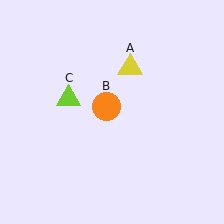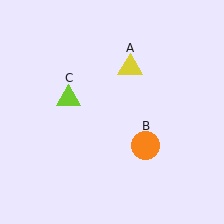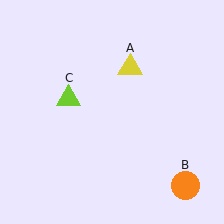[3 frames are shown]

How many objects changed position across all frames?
1 object changed position: orange circle (object B).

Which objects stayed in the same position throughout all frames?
Yellow triangle (object A) and lime triangle (object C) remained stationary.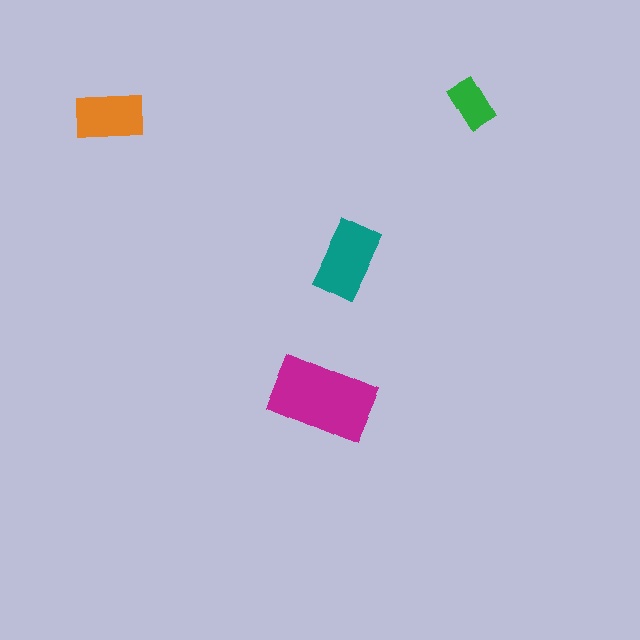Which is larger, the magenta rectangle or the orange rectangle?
The magenta one.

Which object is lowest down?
The magenta rectangle is bottommost.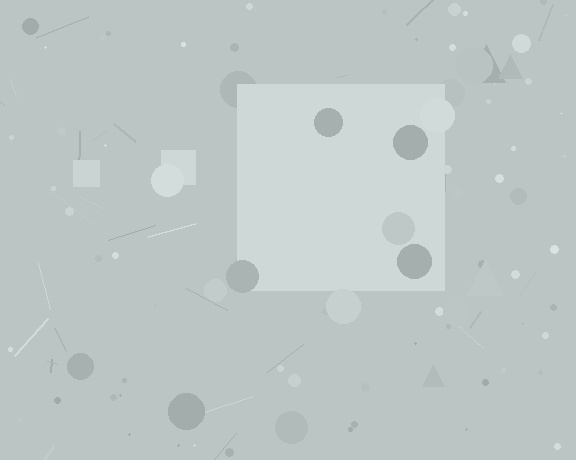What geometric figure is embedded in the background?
A square is embedded in the background.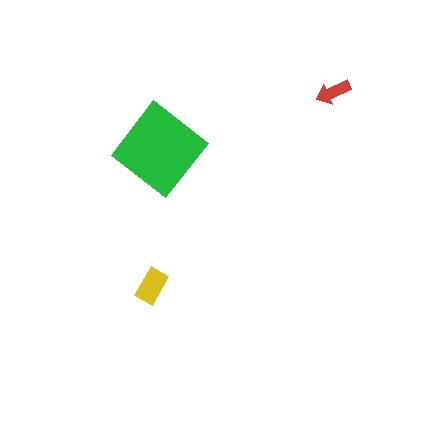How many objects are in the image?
There are 3 objects in the image.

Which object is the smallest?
The red arrow.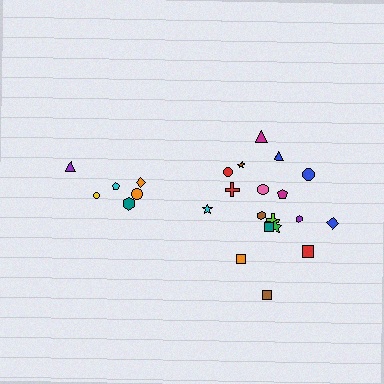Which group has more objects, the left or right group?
The right group.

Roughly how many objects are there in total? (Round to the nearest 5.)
Roughly 25 objects in total.